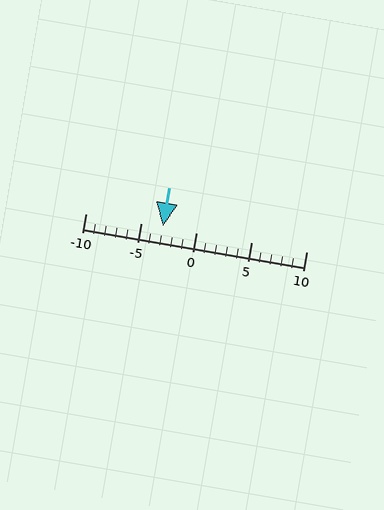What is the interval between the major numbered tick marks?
The major tick marks are spaced 5 units apart.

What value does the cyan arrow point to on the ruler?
The cyan arrow points to approximately -3.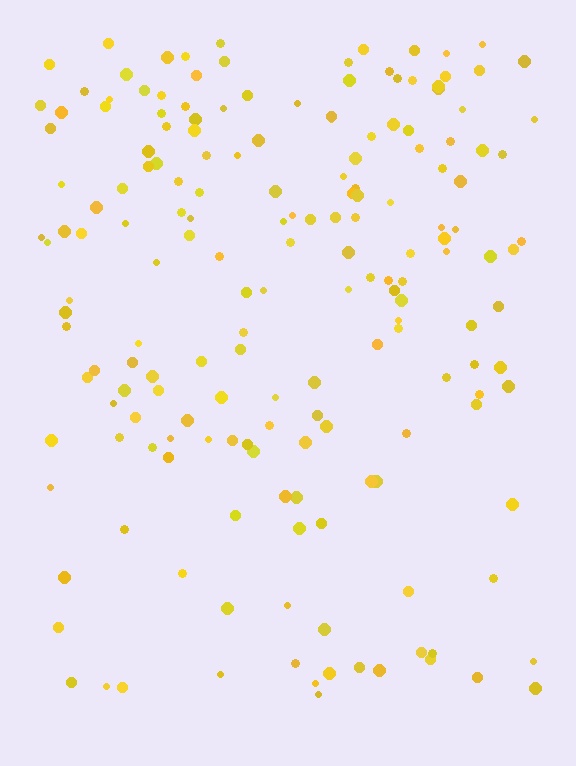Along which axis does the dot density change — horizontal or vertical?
Vertical.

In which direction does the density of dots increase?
From bottom to top, with the top side densest.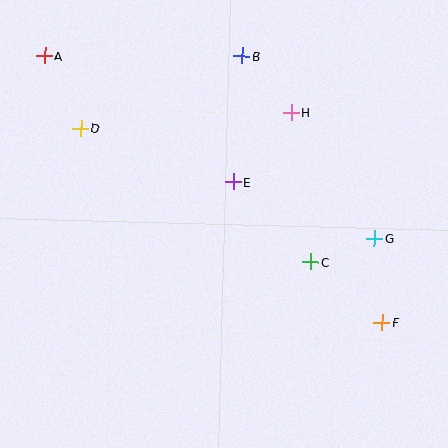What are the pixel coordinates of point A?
Point A is at (45, 56).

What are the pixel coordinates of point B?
Point B is at (242, 56).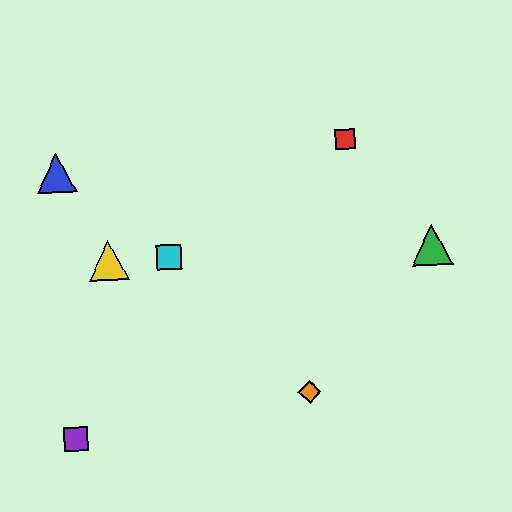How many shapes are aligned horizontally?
3 shapes (the green triangle, the yellow triangle, the cyan square) are aligned horizontally.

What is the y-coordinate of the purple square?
The purple square is at y≈439.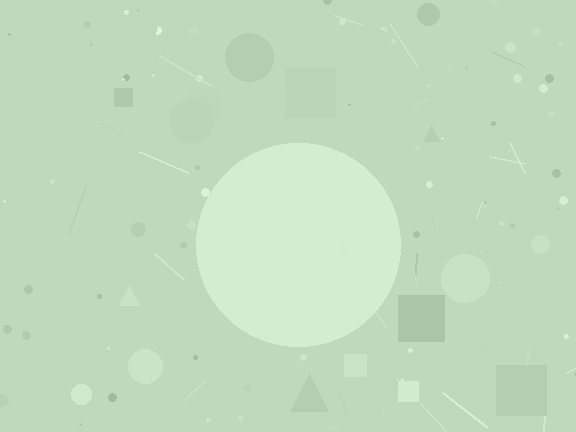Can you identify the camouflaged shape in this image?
The camouflaged shape is a circle.